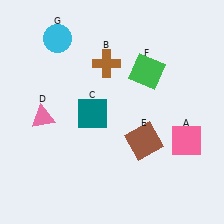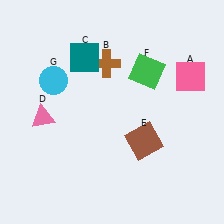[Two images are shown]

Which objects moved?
The objects that moved are: the pink square (A), the teal square (C), the cyan circle (G).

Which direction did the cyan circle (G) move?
The cyan circle (G) moved down.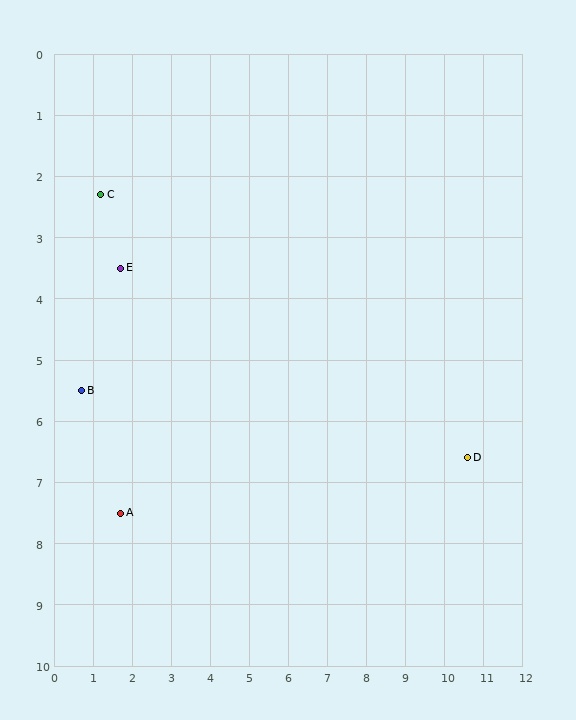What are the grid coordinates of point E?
Point E is at approximately (1.7, 3.5).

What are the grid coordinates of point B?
Point B is at approximately (0.7, 5.5).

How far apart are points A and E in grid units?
Points A and E are about 4.0 grid units apart.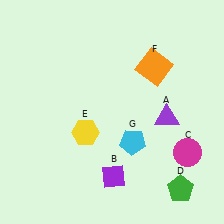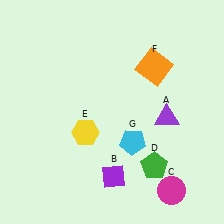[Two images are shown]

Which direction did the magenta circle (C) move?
The magenta circle (C) moved down.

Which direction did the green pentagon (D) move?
The green pentagon (D) moved left.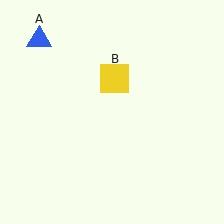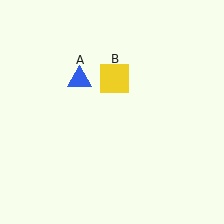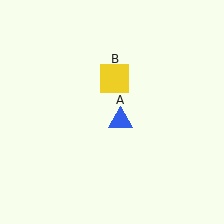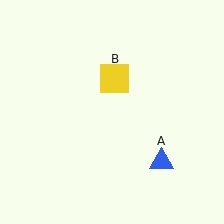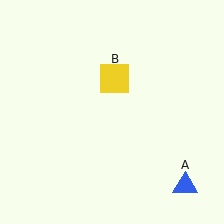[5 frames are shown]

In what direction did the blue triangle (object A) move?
The blue triangle (object A) moved down and to the right.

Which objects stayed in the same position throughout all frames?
Yellow square (object B) remained stationary.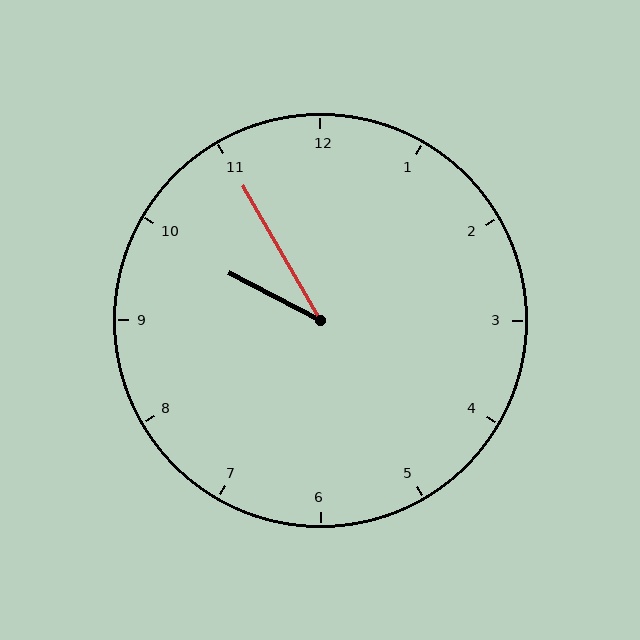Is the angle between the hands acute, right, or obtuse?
It is acute.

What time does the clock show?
9:55.